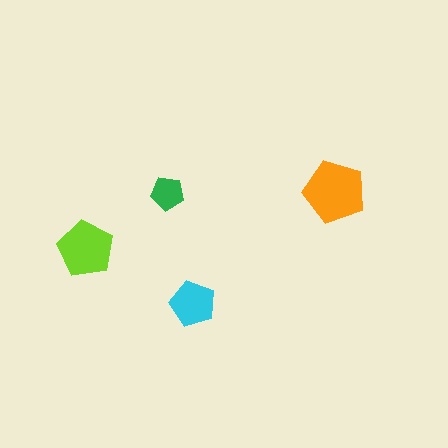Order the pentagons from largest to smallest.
the orange one, the lime one, the cyan one, the green one.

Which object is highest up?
The orange pentagon is topmost.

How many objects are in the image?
There are 4 objects in the image.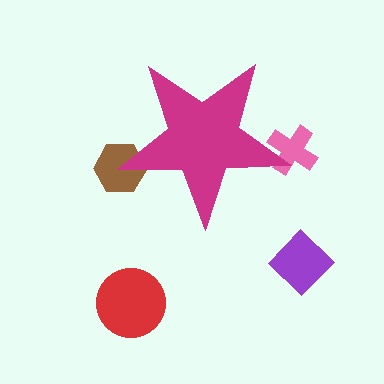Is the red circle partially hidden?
No, the red circle is fully visible.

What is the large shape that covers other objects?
A magenta star.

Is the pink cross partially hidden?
Yes, the pink cross is partially hidden behind the magenta star.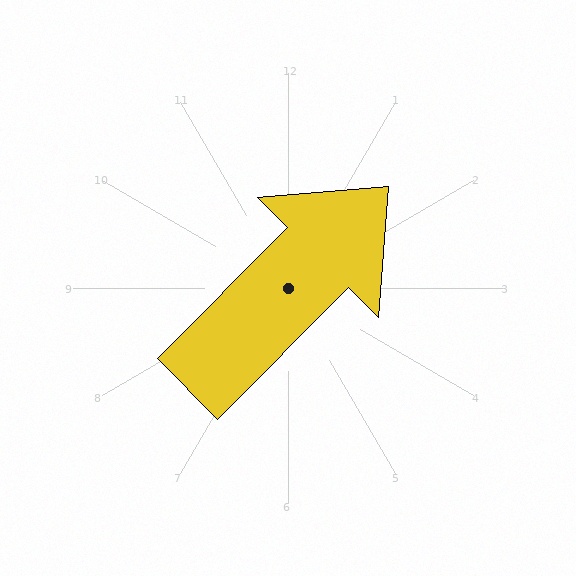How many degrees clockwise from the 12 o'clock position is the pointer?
Approximately 45 degrees.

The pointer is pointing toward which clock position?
Roughly 1 o'clock.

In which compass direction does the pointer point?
Northeast.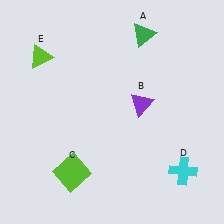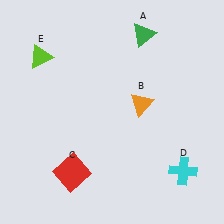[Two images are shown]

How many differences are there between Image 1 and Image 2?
There are 2 differences between the two images.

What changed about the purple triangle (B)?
In Image 1, B is purple. In Image 2, it changed to orange.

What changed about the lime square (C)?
In Image 1, C is lime. In Image 2, it changed to red.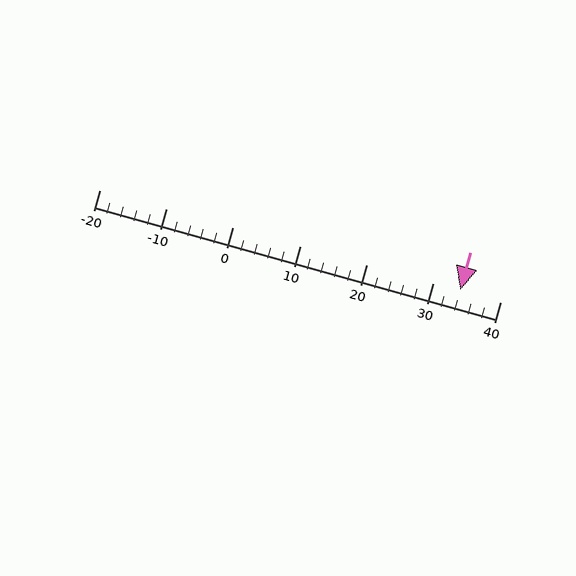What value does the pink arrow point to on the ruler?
The pink arrow points to approximately 34.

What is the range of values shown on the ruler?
The ruler shows values from -20 to 40.